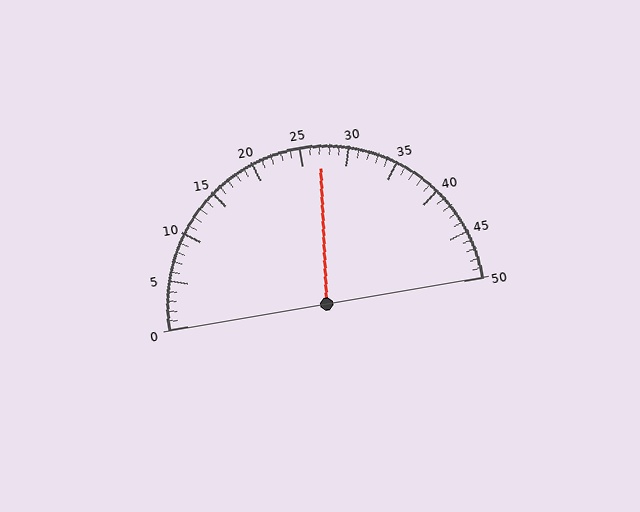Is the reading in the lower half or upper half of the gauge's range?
The reading is in the upper half of the range (0 to 50).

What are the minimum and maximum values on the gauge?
The gauge ranges from 0 to 50.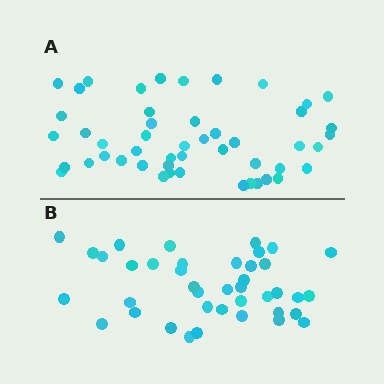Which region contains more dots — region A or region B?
Region A (the top region) has more dots.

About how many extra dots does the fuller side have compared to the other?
Region A has roughly 8 or so more dots than region B.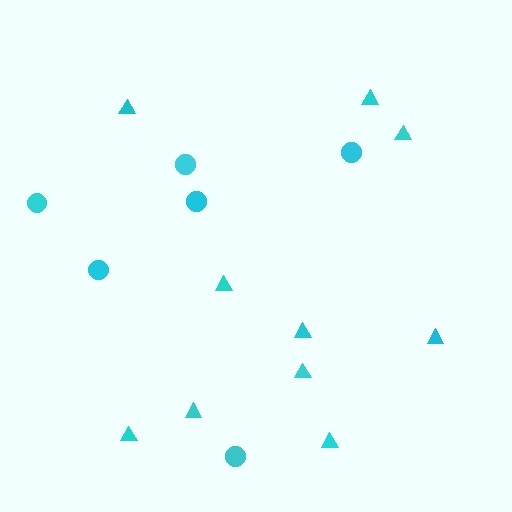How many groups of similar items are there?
There are 2 groups: one group of circles (6) and one group of triangles (10).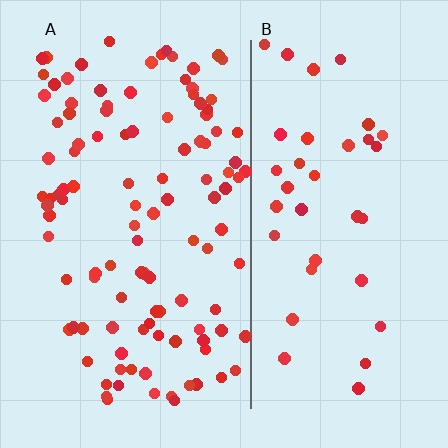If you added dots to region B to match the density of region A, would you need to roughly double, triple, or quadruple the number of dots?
Approximately triple.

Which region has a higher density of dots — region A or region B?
A (the left).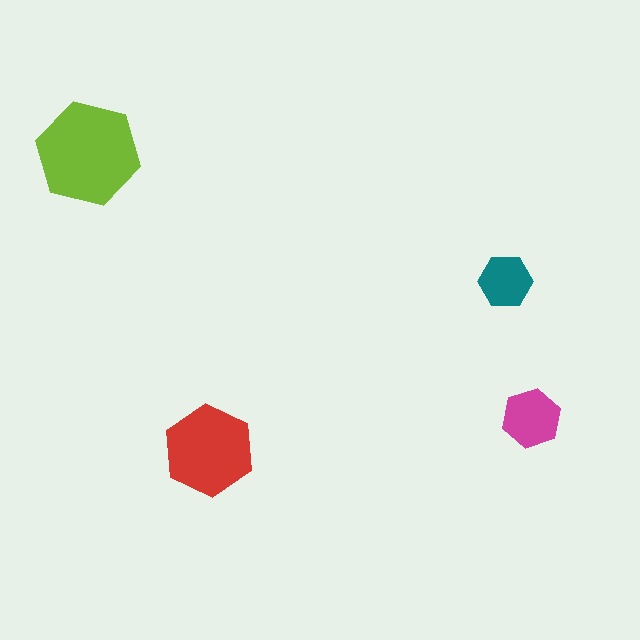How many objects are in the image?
There are 4 objects in the image.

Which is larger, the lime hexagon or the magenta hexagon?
The lime one.